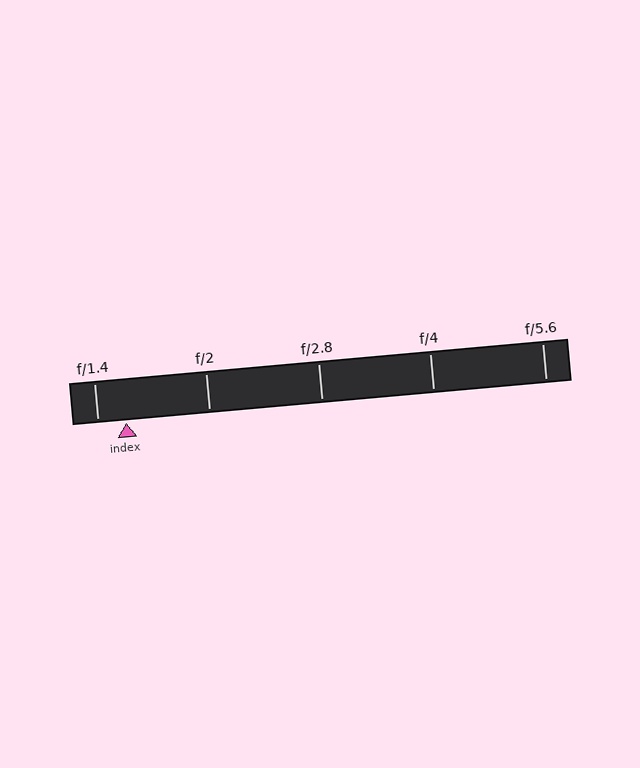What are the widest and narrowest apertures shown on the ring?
The widest aperture shown is f/1.4 and the narrowest is f/5.6.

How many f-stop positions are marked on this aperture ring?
There are 5 f-stop positions marked.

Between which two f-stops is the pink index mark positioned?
The index mark is between f/1.4 and f/2.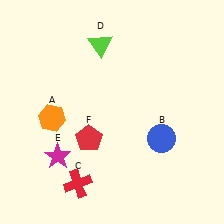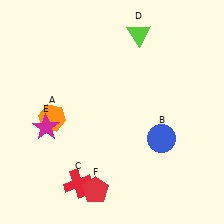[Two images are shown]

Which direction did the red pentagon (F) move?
The red pentagon (F) moved down.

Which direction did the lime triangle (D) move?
The lime triangle (D) moved right.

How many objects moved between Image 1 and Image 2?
3 objects moved between the two images.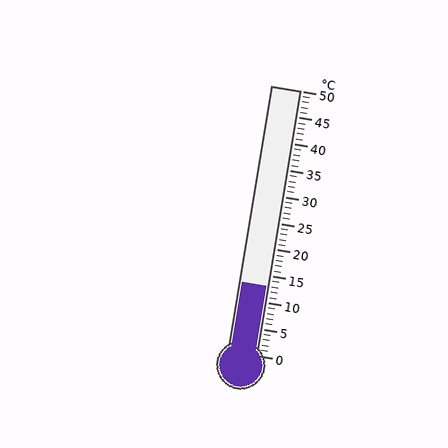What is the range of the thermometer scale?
The thermometer scale ranges from 0°C to 50°C.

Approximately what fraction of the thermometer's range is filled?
The thermometer is filled to approximately 25% of its range.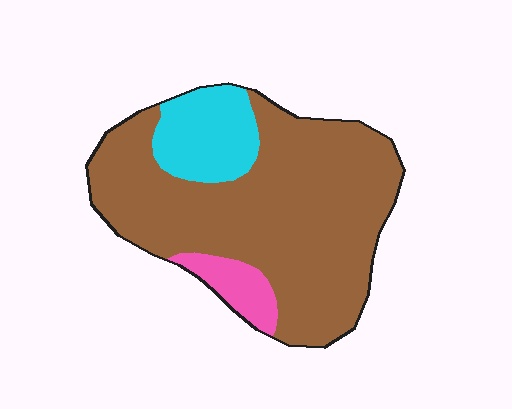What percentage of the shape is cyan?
Cyan takes up less than a sixth of the shape.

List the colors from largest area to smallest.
From largest to smallest: brown, cyan, pink.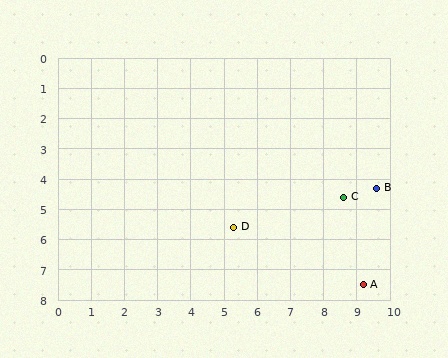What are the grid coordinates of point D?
Point D is at approximately (5.3, 5.6).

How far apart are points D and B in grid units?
Points D and B are about 4.5 grid units apart.